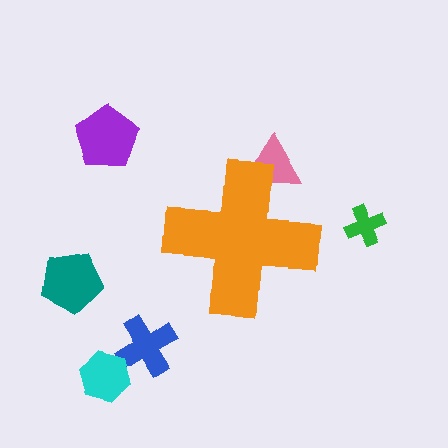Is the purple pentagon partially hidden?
No, the purple pentagon is fully visible.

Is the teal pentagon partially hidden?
No, the teal pentagon is fully visible.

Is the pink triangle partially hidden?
Yes, the pink triangle is partially hidden behind the orange cross.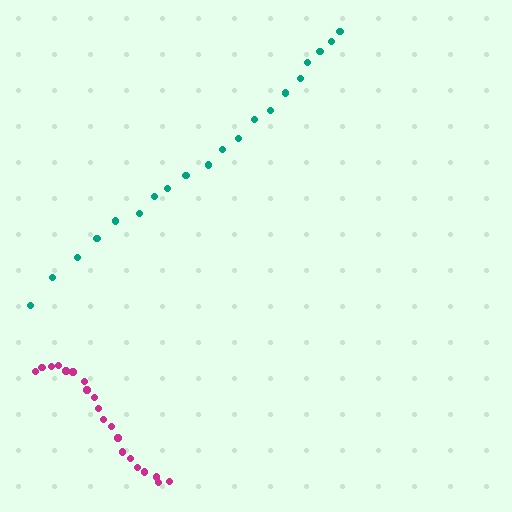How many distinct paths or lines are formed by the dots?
There are 2 distinct paths.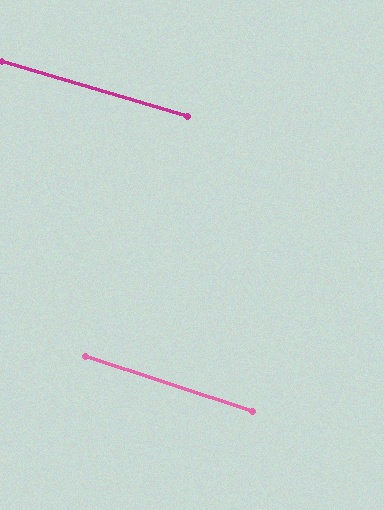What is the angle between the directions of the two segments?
Approximately 2 degrees.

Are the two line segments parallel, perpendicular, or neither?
Parallel — their directions differ by only 1.5°.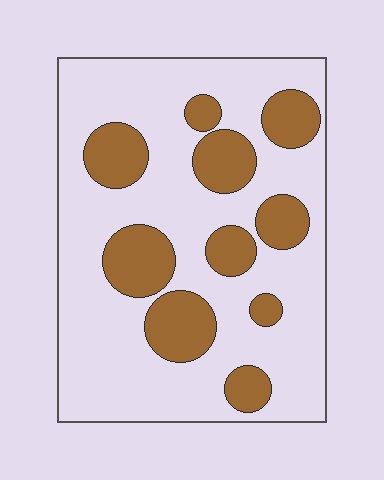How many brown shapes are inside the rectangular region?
10.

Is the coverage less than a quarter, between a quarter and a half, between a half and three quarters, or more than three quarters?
Between a quarter and a half.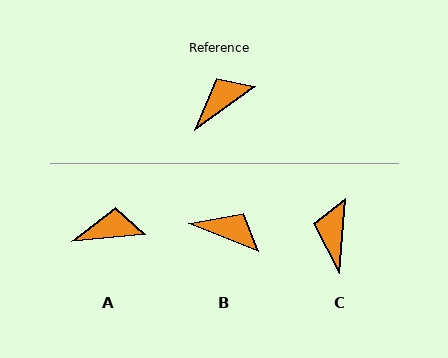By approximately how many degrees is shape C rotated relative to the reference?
Approximately 50 degrees counter-clockwise.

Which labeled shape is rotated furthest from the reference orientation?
B, about 57 degrees away.